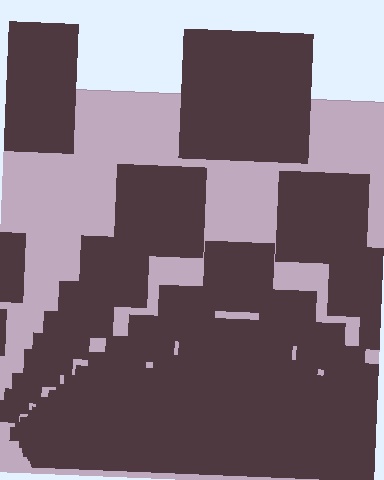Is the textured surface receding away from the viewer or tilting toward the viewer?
The surface appears to tilt toward the viewer. Texture elements get larger and sparser toward the top.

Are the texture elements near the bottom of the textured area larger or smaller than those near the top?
Smaller. The gradient is inverted — elements near the bottom are smaller and denser.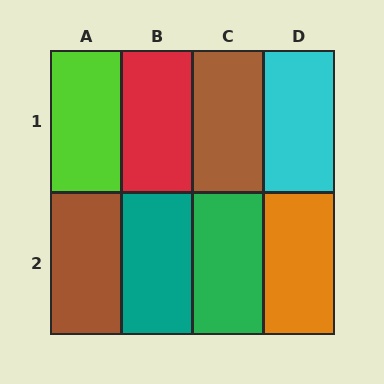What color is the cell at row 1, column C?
Brown.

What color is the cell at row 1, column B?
Red.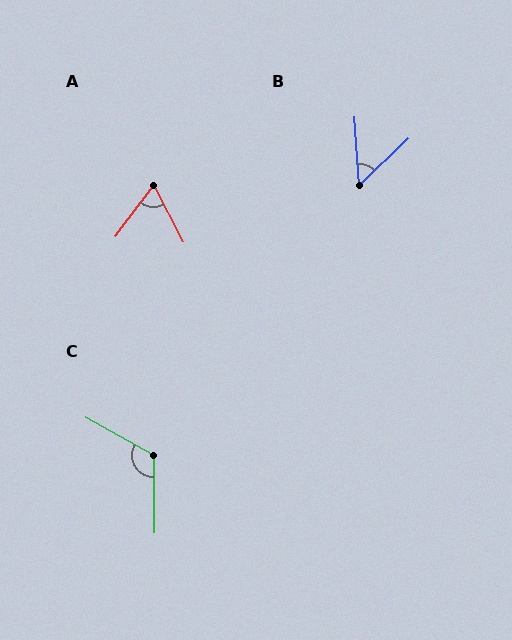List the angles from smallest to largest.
B (50°), A (64°), C (120°).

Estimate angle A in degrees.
Approximately 64 degrees.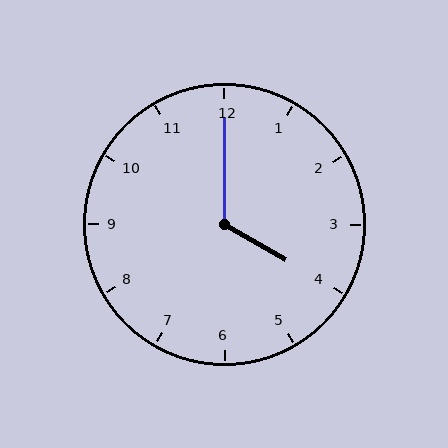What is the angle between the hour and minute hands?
Approximately 120 degrees.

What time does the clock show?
4:00.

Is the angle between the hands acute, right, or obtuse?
It is obtuse.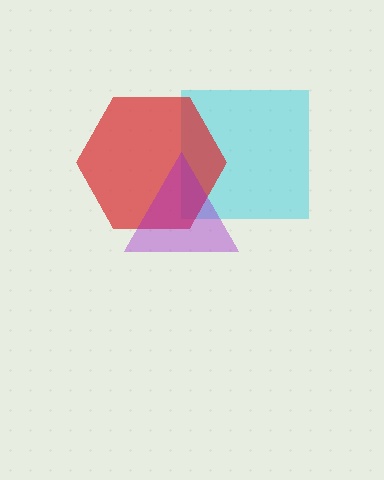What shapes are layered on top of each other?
The layered shapes are: a cyan square, a red hexagon, a purple triangle.